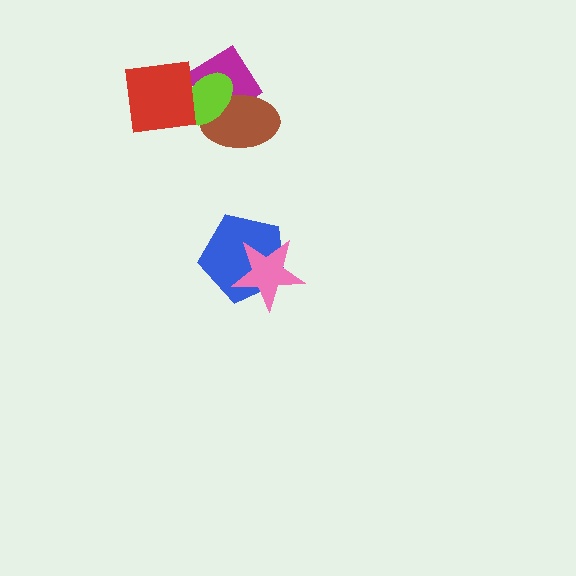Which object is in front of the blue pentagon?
The pink star is in front of the blue pentagon.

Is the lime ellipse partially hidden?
Yes, it is partially covered by another shape.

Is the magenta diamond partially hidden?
Yes, it is partially covered by another shape.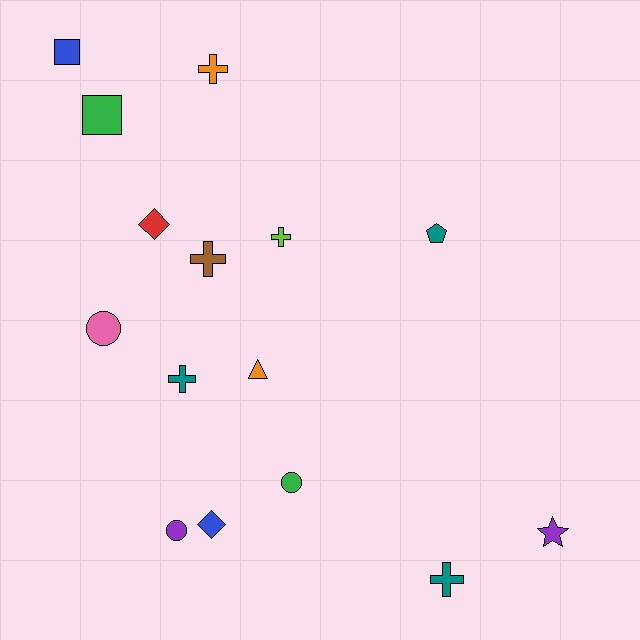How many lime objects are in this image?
There is 1 lime object.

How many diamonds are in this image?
There are 2 diamonds.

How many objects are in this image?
There are 15 objects.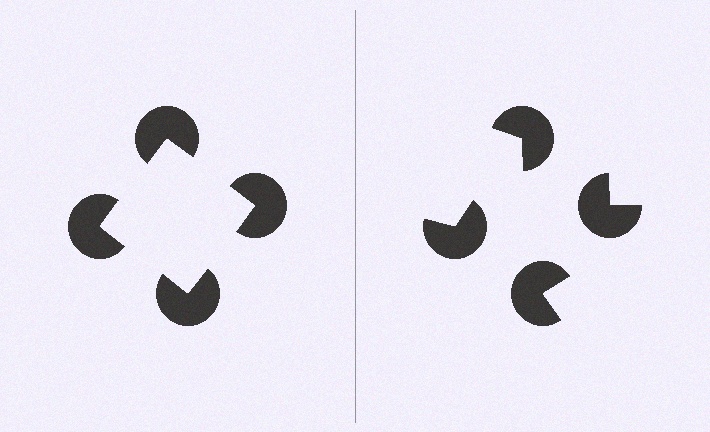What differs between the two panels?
The pac-man discs are positioned identically on both sides; only the wedge orientations differ. On the left they align to a square; on the right they are misaligned.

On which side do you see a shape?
An illusory square appears on the left side. On the right side the wedge cuts are rotated, so no coherent shape forms.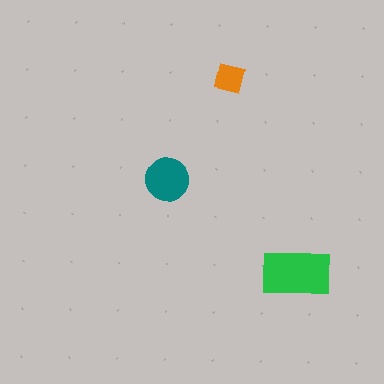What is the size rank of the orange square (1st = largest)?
3rd.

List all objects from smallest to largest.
The orange square, the teal circle, the green rectangle.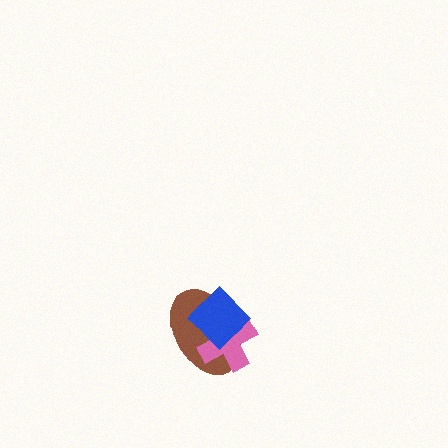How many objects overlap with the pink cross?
2 objects overlap with the pink cross.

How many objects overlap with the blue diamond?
2 objects overlap with the blue diamond.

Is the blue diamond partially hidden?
No, no other shape covers it.